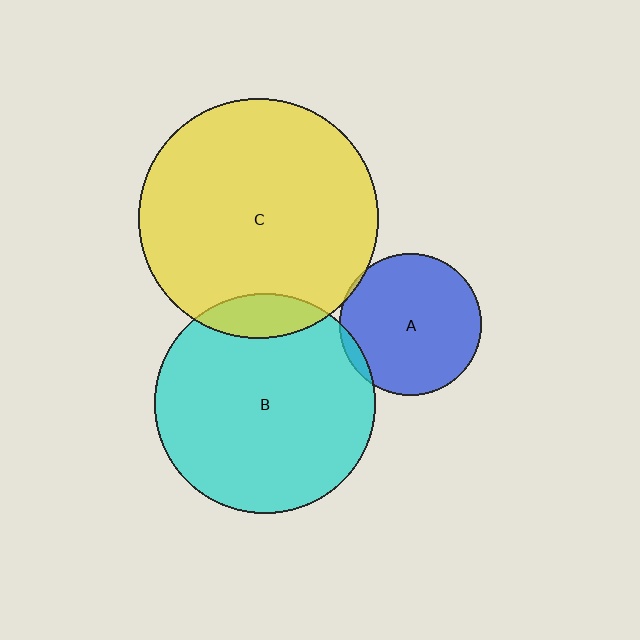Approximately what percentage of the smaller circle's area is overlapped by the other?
Approximately 10%.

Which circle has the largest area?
Circle C (yellow).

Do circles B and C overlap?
Yes.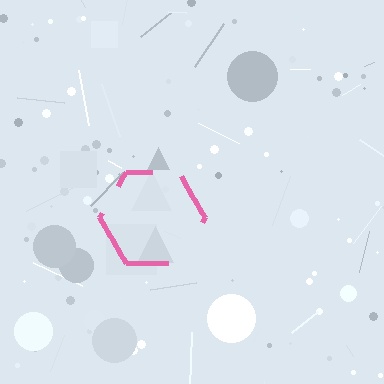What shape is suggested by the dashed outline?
The dashed outline suggests a hexagon.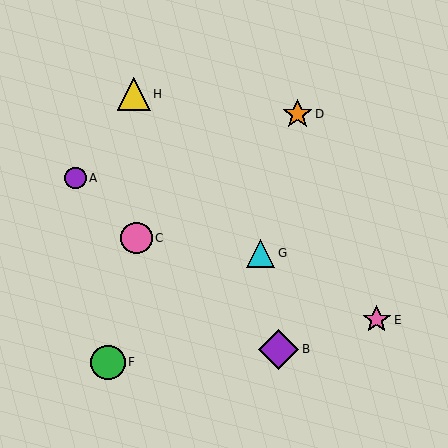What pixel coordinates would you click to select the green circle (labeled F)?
Click at (108, 362) to select the green circle F.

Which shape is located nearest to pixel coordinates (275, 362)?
The purple diamond (labeled B) at (279, 349) is nearest to that location.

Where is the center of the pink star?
The center of the pink star is at (377, 320).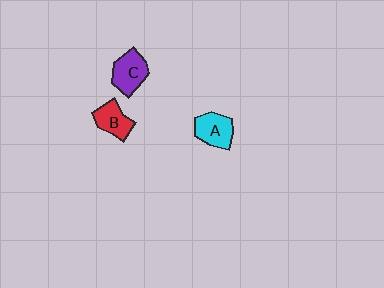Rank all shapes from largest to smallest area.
From largest to smallest: C (purple), A (cyan), B (red).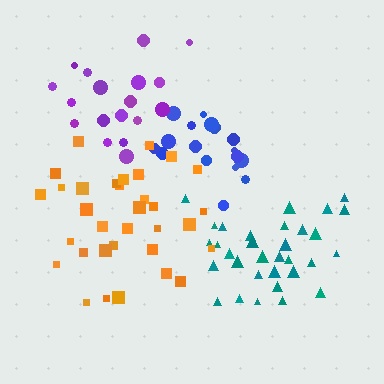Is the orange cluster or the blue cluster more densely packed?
Orange.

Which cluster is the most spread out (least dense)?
Purple.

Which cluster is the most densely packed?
Teal.